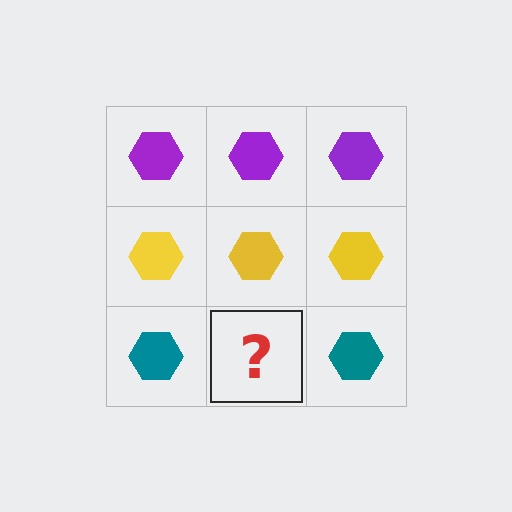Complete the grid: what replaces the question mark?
The question mark should be replaced with a teal hexagon.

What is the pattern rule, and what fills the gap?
The rule is that each row has a consistent color. The gap should be filled with a teal hexagon.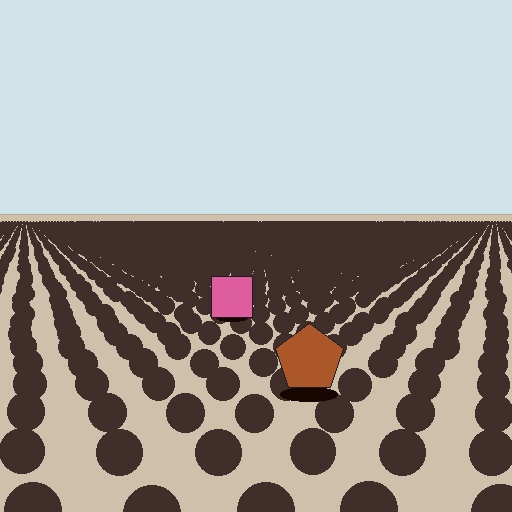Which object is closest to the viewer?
The brown pentagon is closest. The texture marks near it are larger and more spread out.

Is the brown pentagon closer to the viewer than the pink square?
Yes. The brown pentagon is closer — you can tell from the texture gradient: the ground texture is coarser near it.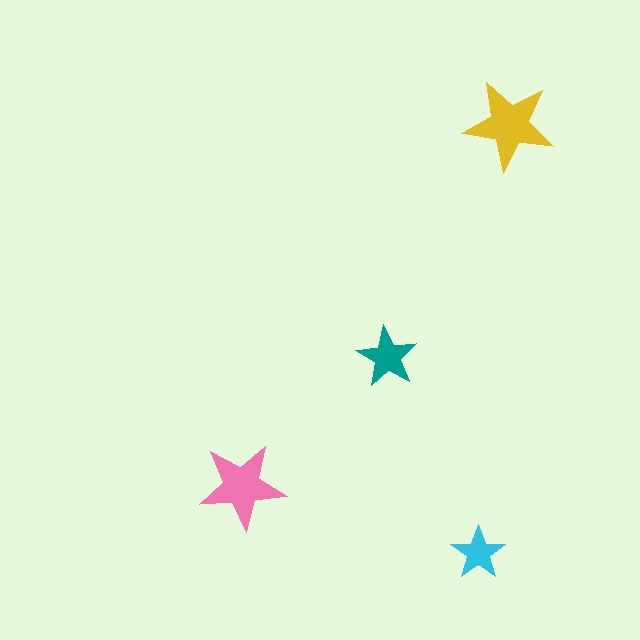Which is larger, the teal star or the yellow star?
The yellow one.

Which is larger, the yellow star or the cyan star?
The yellow one.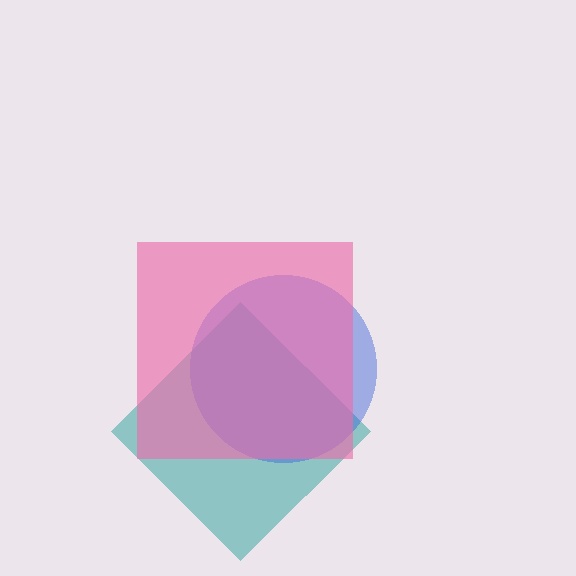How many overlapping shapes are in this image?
There are 3 overlapping shapes in the image.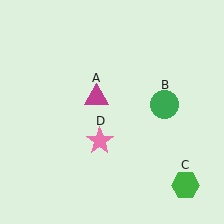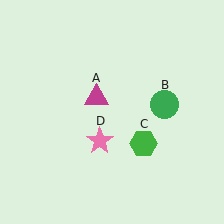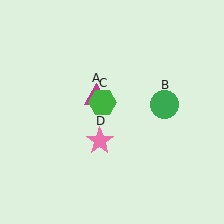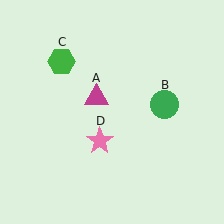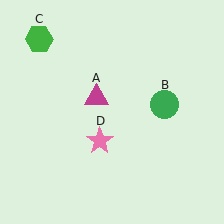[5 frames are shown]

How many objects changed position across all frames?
1 object changed position: green hexagon (object C).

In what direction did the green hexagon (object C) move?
The green hexagon (object C) moved up and to the left.